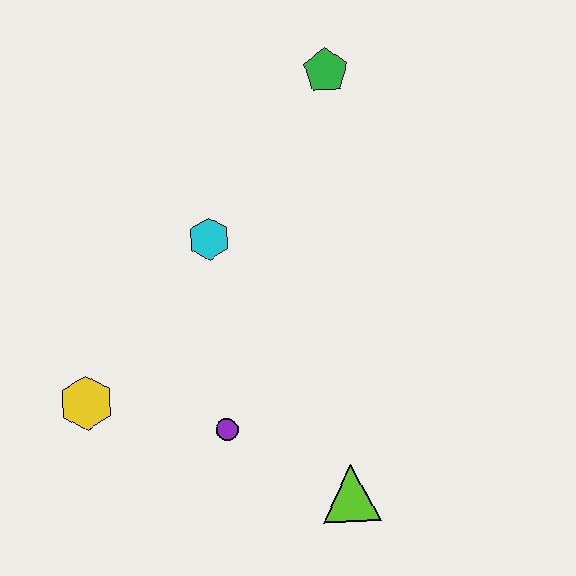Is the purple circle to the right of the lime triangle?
No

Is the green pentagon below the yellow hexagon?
No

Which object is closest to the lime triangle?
The purple circle is closest to the lime triangle.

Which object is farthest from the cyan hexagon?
The lime triangle is farthest from the cyan hexagon.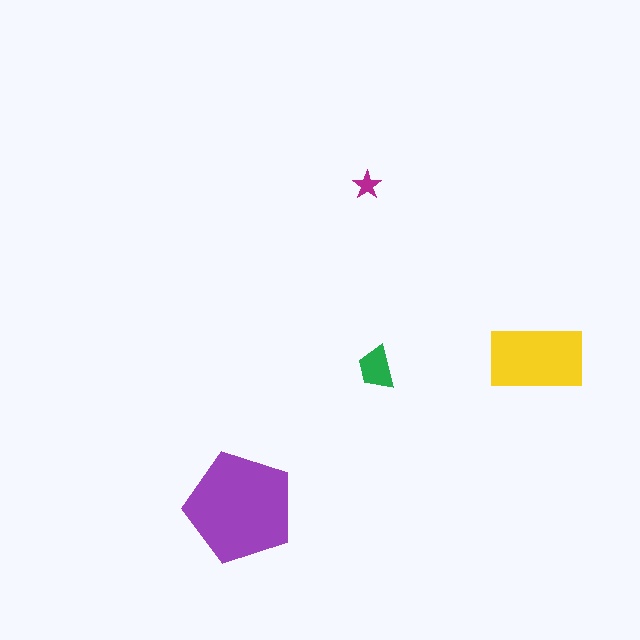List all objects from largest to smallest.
The purple pentagon, the yellow rectangle, the green trapezoid, the magenta star.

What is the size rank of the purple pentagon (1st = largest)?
1st.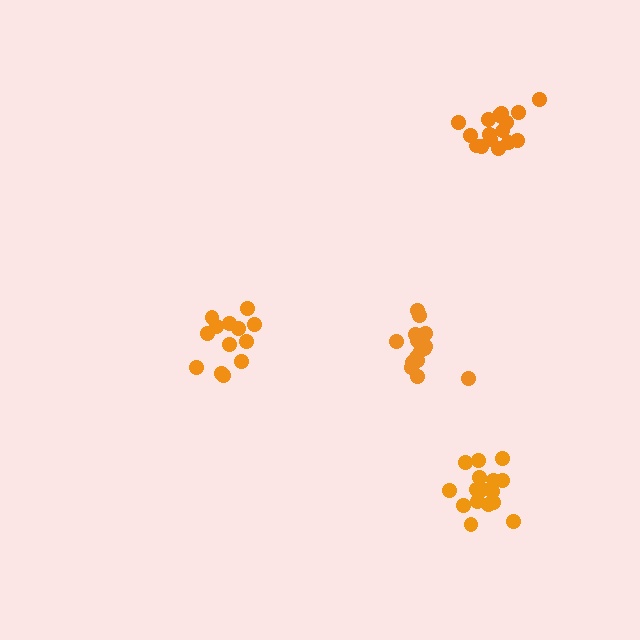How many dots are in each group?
Group 1: 13 dots, Group 2: 16 dots, Group 3: 15 dots, Group 4: 16 dots (60 total).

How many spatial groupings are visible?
There are 4 spatial groupings.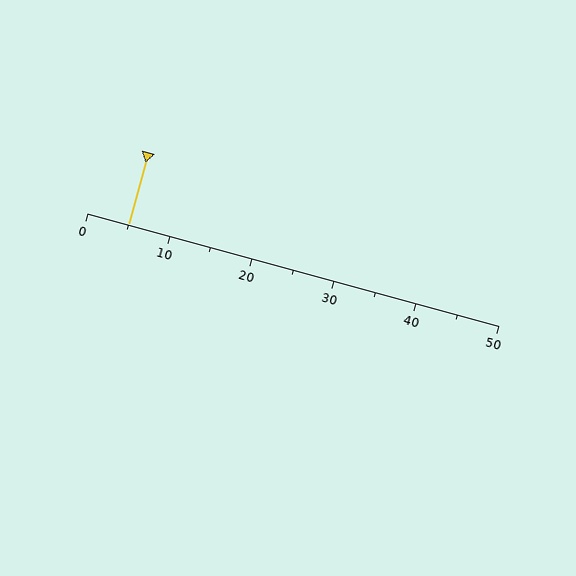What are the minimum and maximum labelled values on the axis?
The axis runs from 0 to 50.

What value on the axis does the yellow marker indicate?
The marker indicates approximately 5.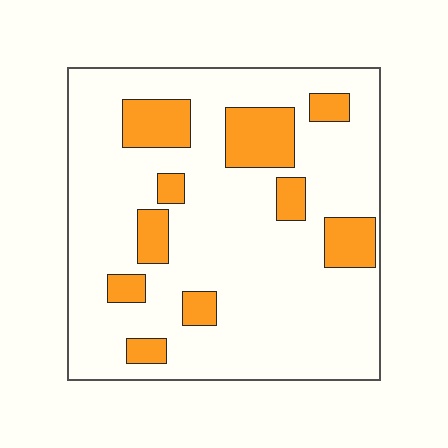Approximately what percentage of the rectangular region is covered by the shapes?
Approximately 20%.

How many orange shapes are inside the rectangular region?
10.